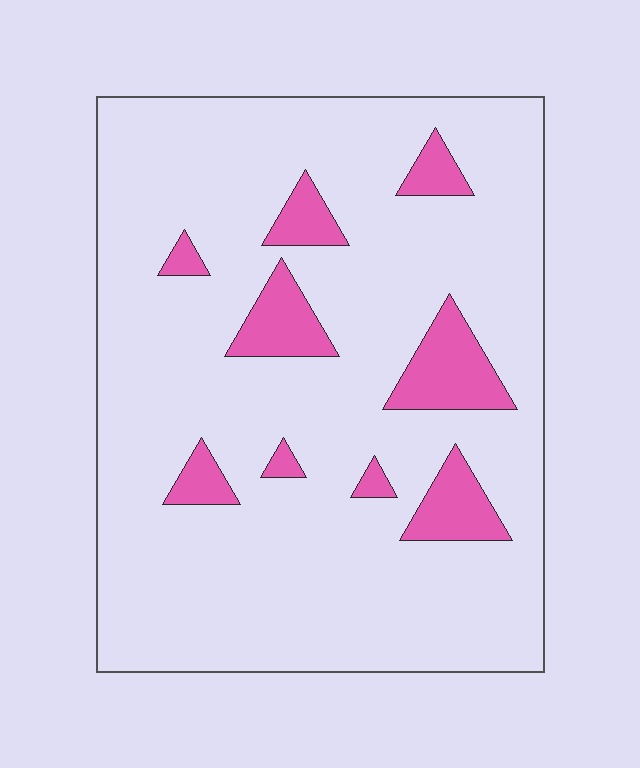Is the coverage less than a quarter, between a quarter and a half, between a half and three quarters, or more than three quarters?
Less than a quarter.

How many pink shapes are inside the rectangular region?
9.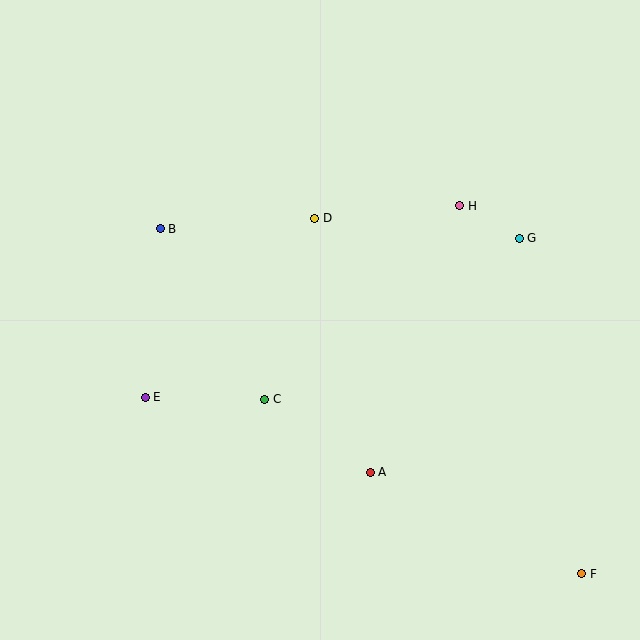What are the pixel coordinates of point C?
Point C is at (265, 399).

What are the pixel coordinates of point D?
Point D is at (315, 218).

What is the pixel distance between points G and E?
The distance between G and E is 407 pixels.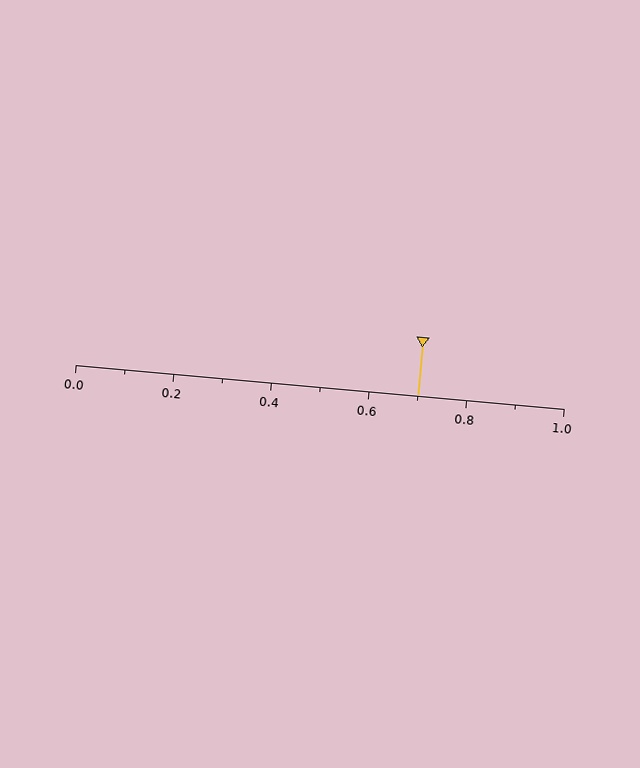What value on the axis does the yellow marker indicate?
The marker indicates approximately 0.7.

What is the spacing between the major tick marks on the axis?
The major ticks are spaced 0.2 apart.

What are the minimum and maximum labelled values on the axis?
The axis runs from 0.0 to 1.0.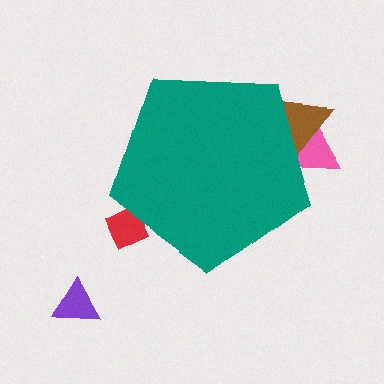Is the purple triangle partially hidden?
No, the purple triangle is fully visible.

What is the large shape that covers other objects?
A teal pentagon.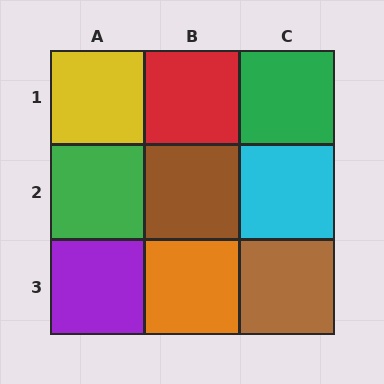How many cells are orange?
1 cell is orange.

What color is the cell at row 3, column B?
Orange.